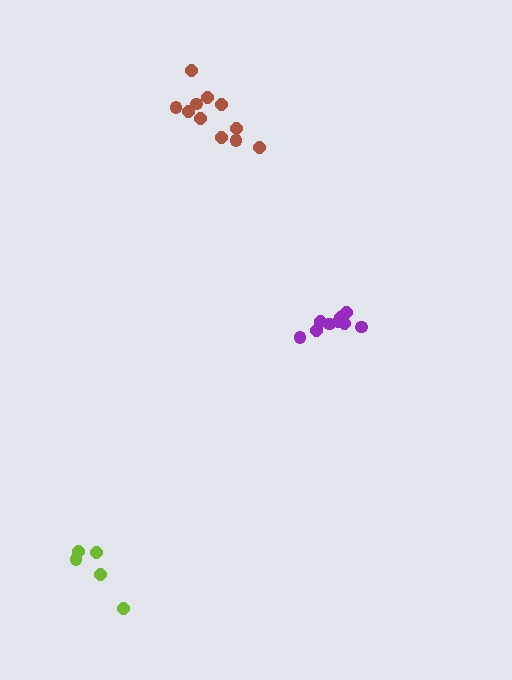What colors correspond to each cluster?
The clusters are colored: purple, brown, lime.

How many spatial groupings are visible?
There are 3 spatial groupings.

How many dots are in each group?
Group 1: 9 dots, Group 2: 11 dots, Group 3: 5 dots (25 total).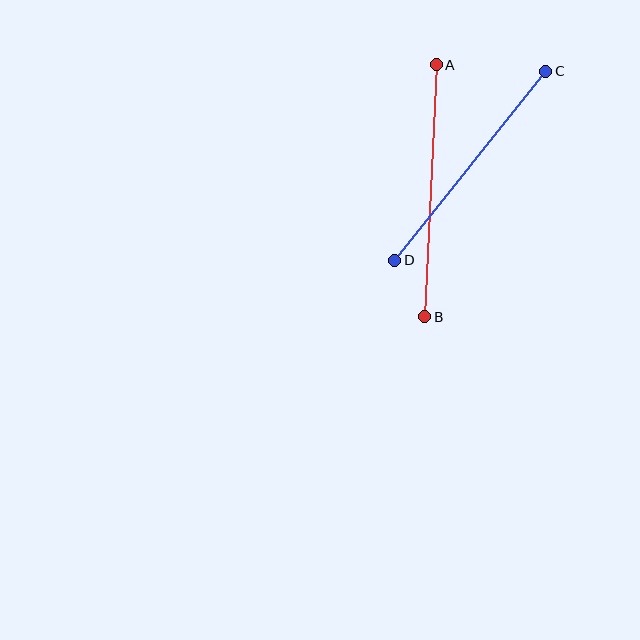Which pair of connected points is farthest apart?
Points A and B are farthest apart.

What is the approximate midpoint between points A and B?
The midpoint is at approximately (430, 191) pixels.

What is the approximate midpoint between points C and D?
The midpoint is at approximately (470, 166) pixels.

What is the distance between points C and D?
The distance is approximately 242 pixels.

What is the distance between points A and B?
The distance is approximately 252 pixels.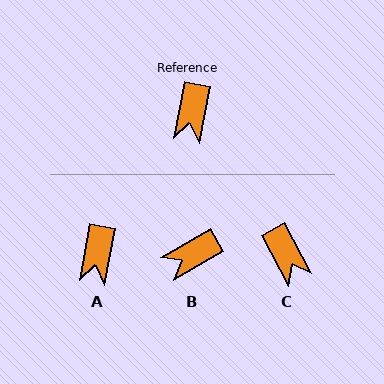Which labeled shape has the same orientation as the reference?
A.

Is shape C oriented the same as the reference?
No, it is off by about 39 degrees.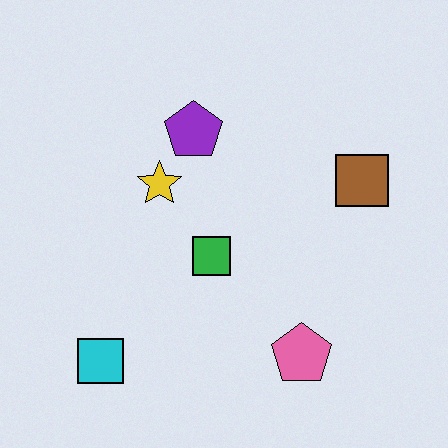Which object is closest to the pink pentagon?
The green square is closest to the pink pentagon.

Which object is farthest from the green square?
The brown square is farthest from the green square.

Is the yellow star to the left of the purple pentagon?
Yes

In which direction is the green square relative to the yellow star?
The green square is below the yellow star.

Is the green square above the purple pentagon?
No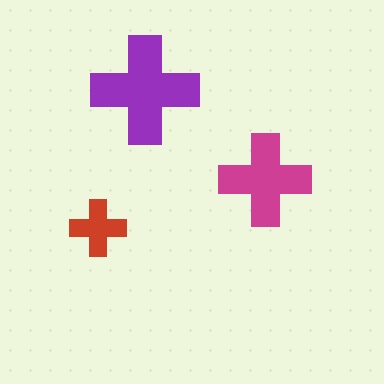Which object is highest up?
The purple cross is topmost.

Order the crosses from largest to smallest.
the purple one, the magenta one, the red one.